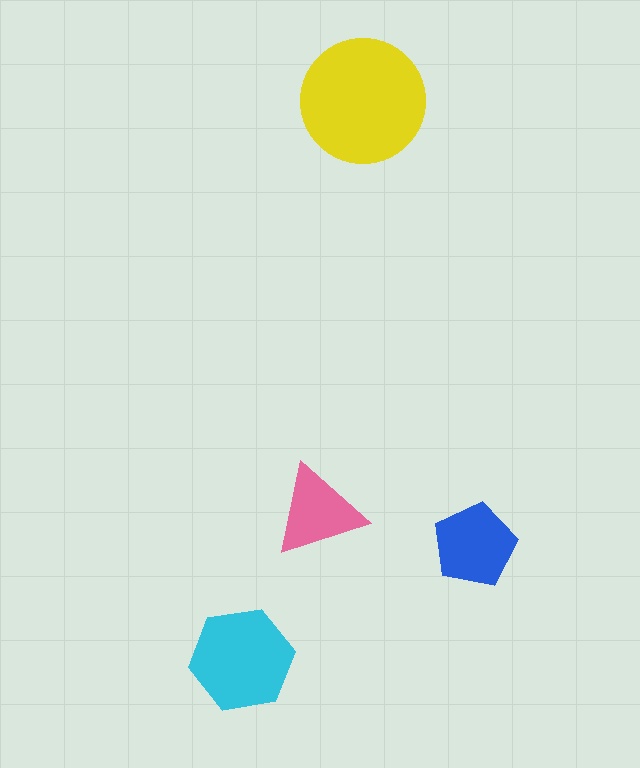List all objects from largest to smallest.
The yellow circle, the cyan hexagon, the blue pentagon, the pink triangle.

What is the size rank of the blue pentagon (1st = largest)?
3rd.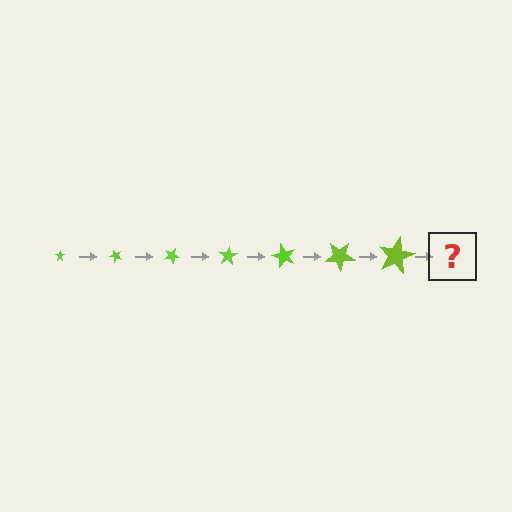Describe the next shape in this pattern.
It should be a star, larger than the previous one and rotated 350 degrees from the start.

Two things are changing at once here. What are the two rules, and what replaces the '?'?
The two rules are that the star grows larger each step and it rotates 50 degrees each step. The '?' should be a star, larger than the previous one and rotated 350 degrees from the start.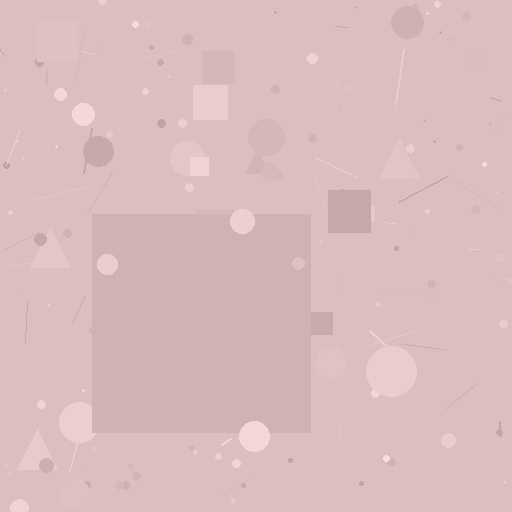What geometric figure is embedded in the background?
A square is embedded in the background.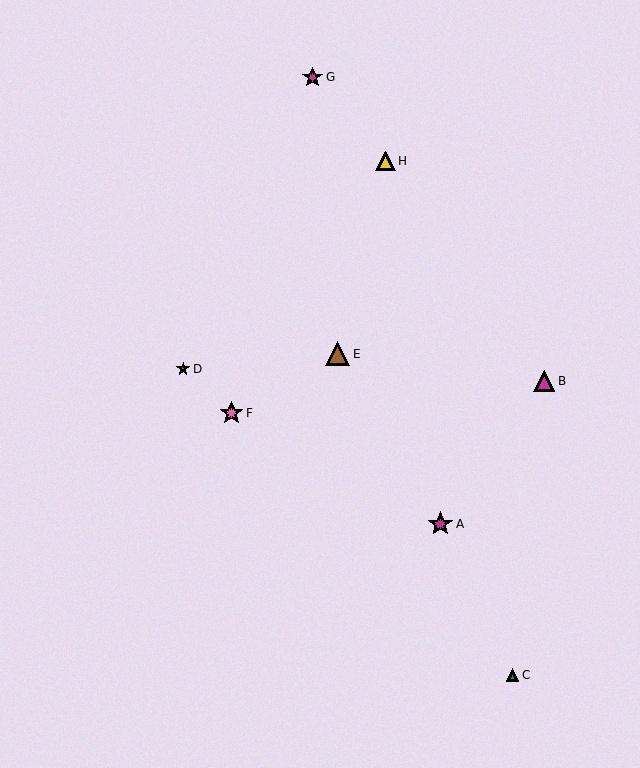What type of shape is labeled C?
Shape C is a teal triangle.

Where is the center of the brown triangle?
The center of the brown triangle is at (338, 354).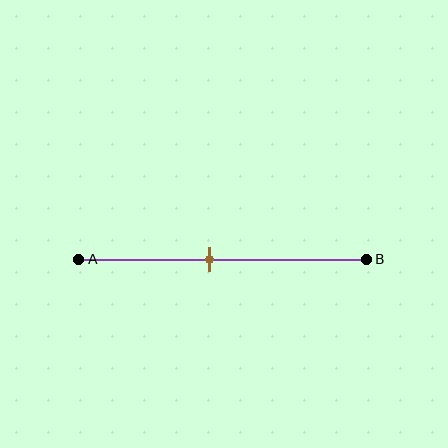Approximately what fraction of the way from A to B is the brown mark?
The brown mark is approximately 45% of the way from A to B.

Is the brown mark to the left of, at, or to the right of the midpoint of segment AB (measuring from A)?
The brown mark is to the left of the midpoint of segment AB.